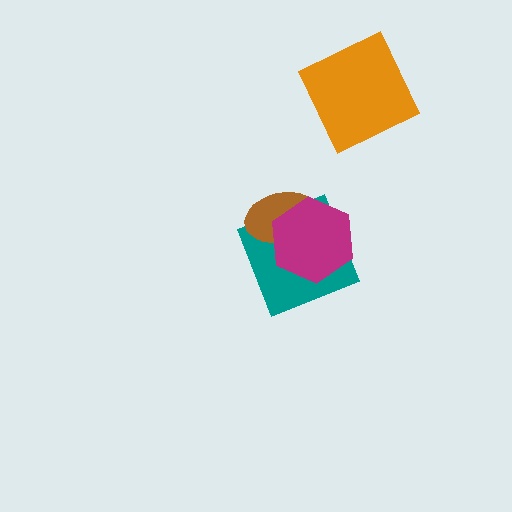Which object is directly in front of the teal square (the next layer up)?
The brown ellipse is directly in front of the teal square.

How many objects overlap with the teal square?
2 objects overlap with the teal square.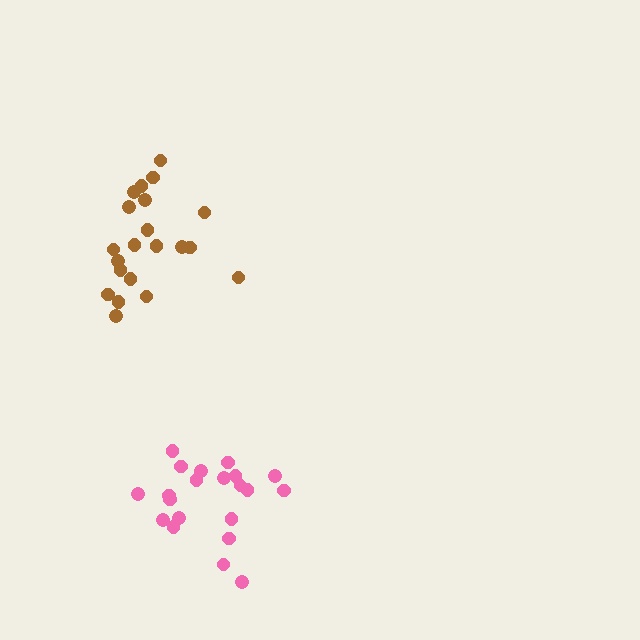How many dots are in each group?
Group 1: 21 dots, Group 2: 21 dots (42 total).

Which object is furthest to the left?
The brown cluster is leftmost.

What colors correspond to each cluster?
The clusters are colored: pink, brown.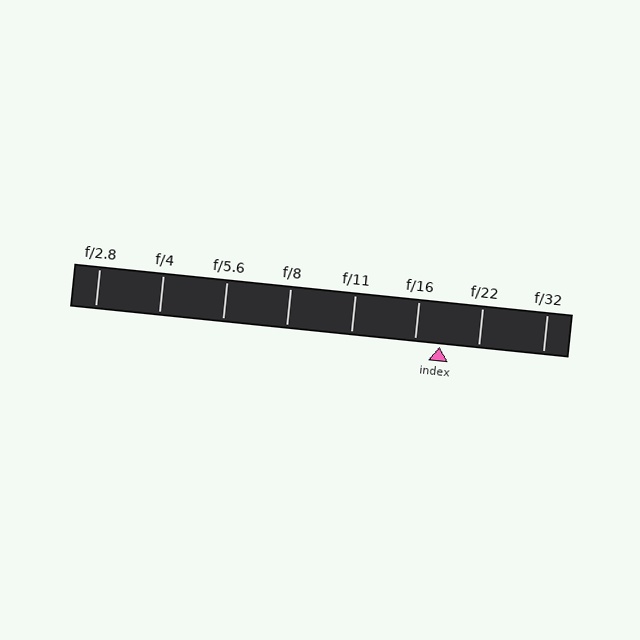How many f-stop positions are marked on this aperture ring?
There are 8 f-stop positions marked.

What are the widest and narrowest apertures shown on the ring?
The widest aperture shown is f/2.8 and the narrowest is f/32.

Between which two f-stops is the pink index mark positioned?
The index mark is between f/16 and f/22.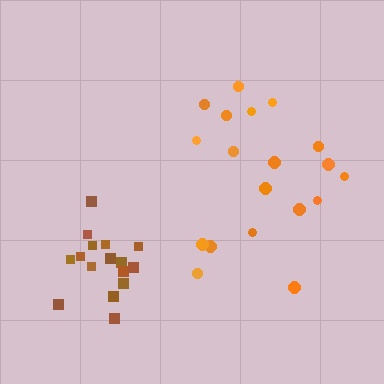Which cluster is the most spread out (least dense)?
Orange.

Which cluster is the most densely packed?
Brown.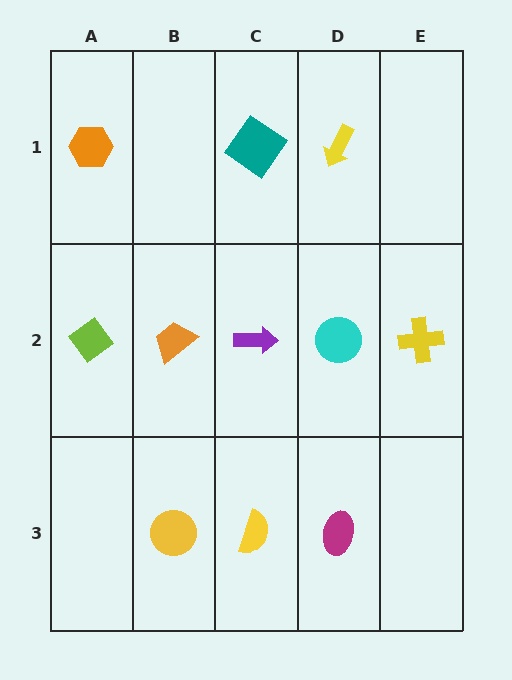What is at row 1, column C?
A teal diamond.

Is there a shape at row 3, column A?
No, that cell is empty.